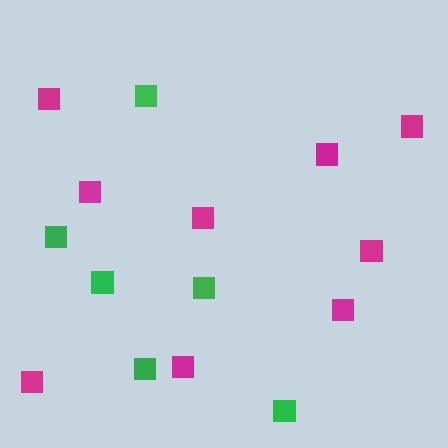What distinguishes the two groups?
There are 2 groups: one group of magenta squares (9) and one group of green squares (6).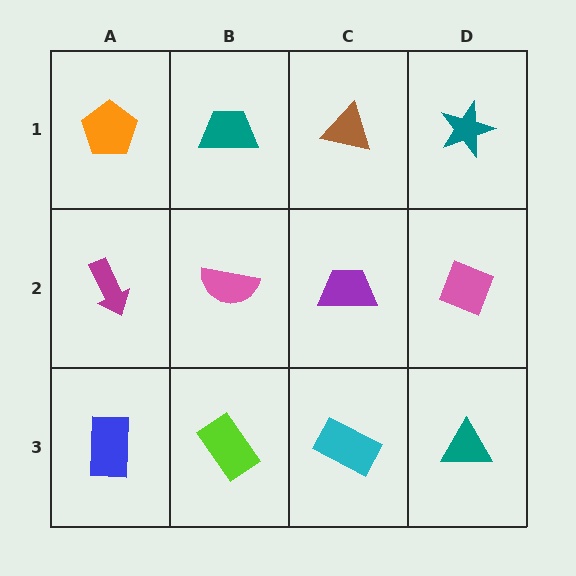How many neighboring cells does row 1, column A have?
2.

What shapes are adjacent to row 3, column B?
A pink semicircle (row 2, column B), a blue rectangle (row 3, column A), a cyan rectangle (row 3, column C).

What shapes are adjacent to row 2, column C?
A brown triangle (row 1, column C), a cyan rectangle (row 3, column C), a pink semicircle (row 2, column B), a pink diamond (row 2, column D).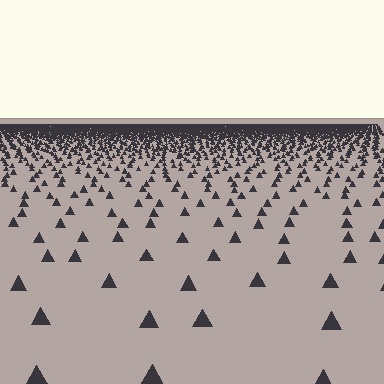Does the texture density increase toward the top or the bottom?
Density increases toward the top.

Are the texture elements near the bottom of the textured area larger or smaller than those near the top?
Larger. Near the bottom, elements are closer to the viewer and appear at a bigger on-screen size.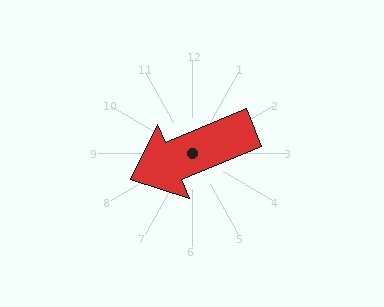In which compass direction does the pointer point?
Southwest.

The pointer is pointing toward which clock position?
Roughly 8 o'clock.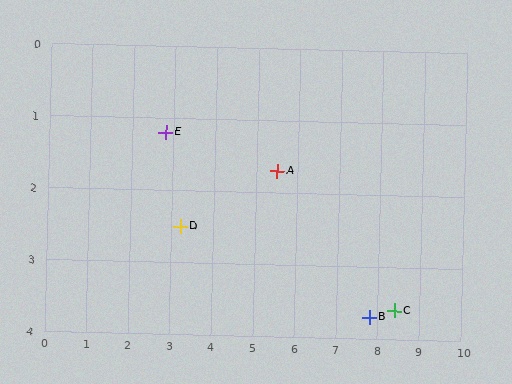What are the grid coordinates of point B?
Point B is at approximately (7.8, 3.7).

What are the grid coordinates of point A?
Point A is at approximately (5.5, 1.7).